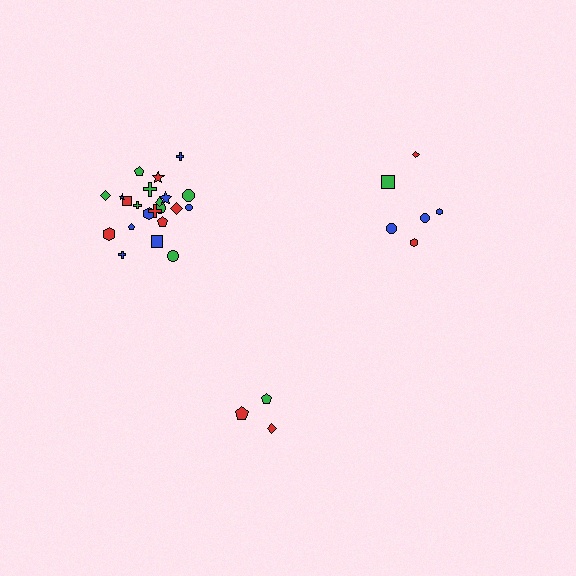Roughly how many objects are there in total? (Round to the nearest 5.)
Roughly 30 objects in total.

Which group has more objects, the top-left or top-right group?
The top-left group.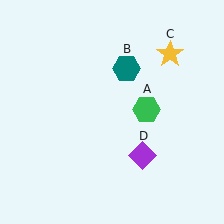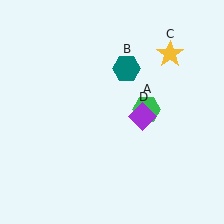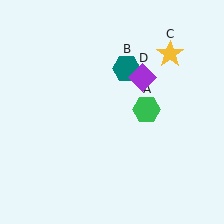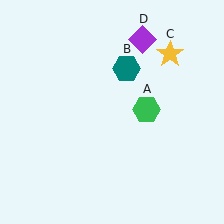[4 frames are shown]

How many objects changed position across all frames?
1 object changed position: purple diamond (object D).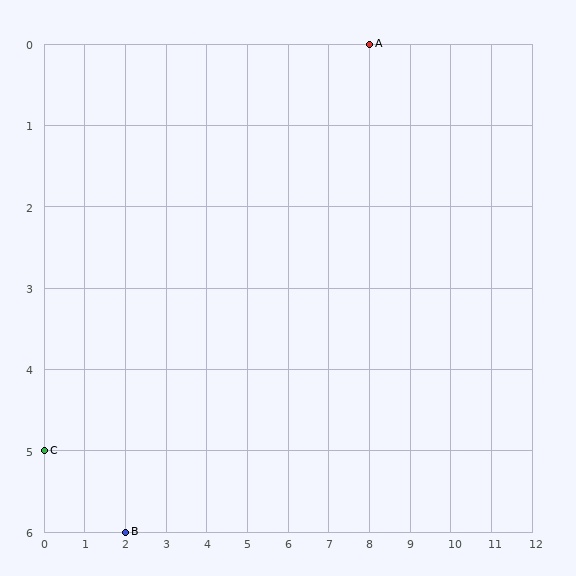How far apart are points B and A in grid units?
Points B and A are 6 columns and 6 rows apart (about 8.5 grid units diagonally).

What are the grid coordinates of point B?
Point B is at grid coordinates (2, 6).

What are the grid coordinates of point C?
Point C is at grid coordinates (0, 5).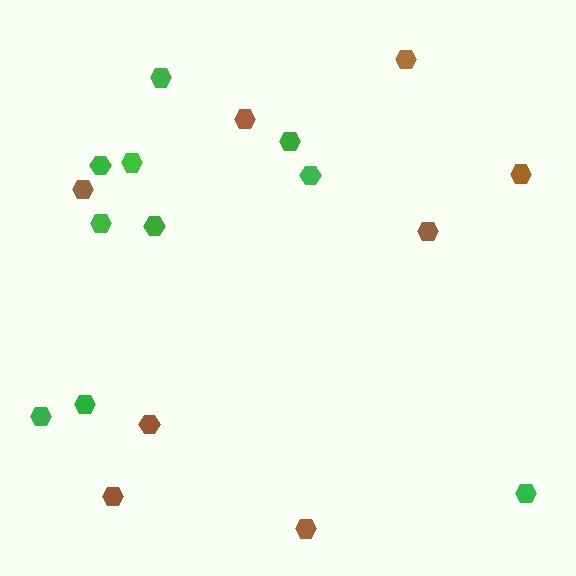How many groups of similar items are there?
There are 2 groups: one group of brown hexagons (8) and one group of green hexagons (10).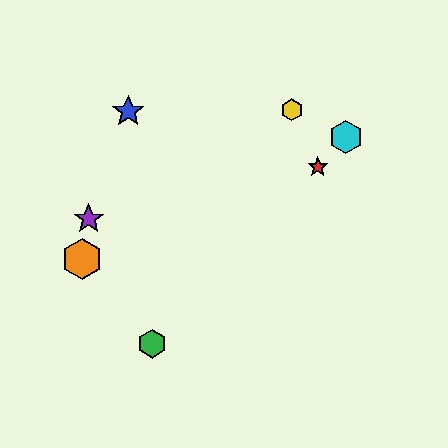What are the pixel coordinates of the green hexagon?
The green hexagon is at (152, 344).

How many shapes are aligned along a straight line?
3 shapes (the red star, the green hexagon, the cyan hexagon) are aligned along a straight line.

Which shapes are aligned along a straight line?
The red star, the green hexagon, the cyan hexagon are aligned along a straight line.